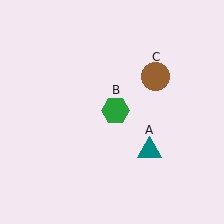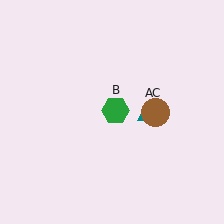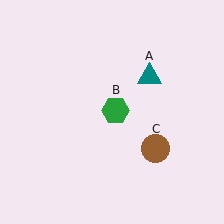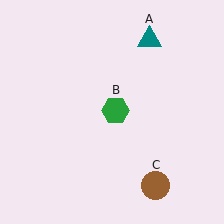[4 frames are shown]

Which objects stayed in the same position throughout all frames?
Green hexagon (object B) remained stationary.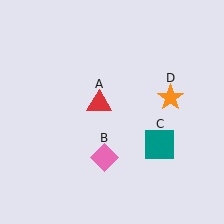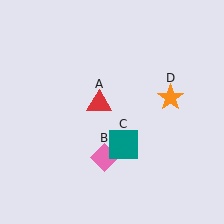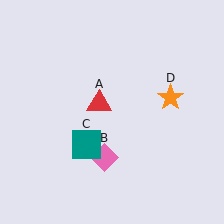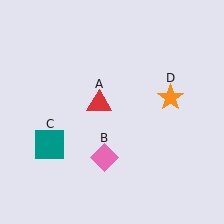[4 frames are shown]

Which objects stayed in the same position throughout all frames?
Red triangle (object A) and pink diamond (object B) and orange star (object D) remained stationary.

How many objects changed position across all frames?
1 object changed position: teal square (object C).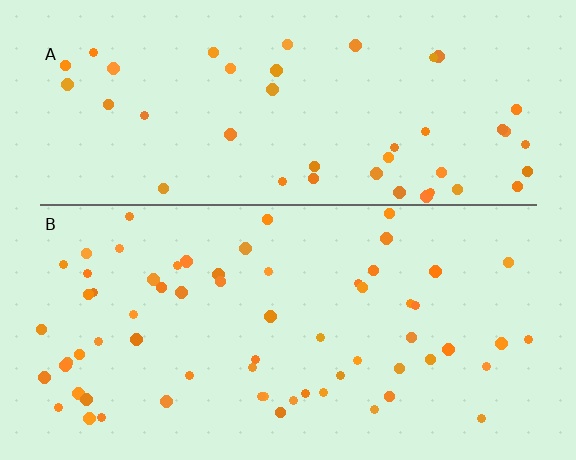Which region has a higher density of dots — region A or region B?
B (the bottom).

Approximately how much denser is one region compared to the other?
Approximately 1.4× — region B over region A.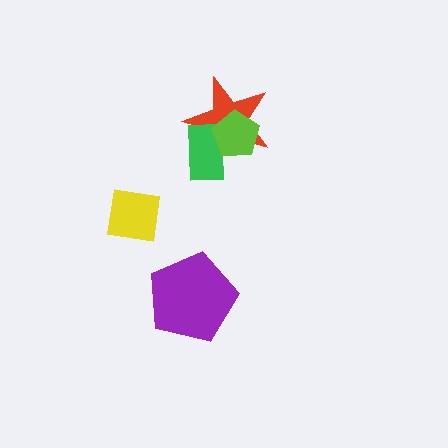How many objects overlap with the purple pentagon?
0 objects overlap with the purple pentagon.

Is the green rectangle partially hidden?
Yes, it is partially covered by another shape.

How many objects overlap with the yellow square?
0 objects overlap with the yellow square.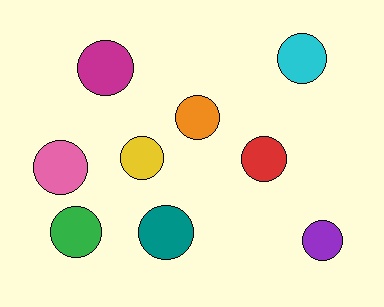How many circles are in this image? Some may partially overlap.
There are 9 circles.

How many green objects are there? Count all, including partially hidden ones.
There is 1 green object.